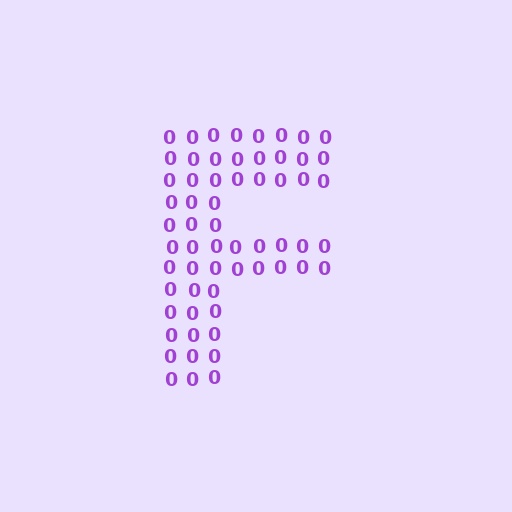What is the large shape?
The large shape is the letter F.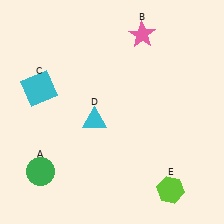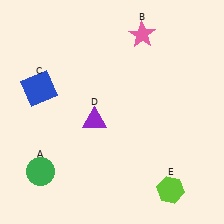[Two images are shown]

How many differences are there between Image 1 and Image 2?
There are 2 differences between the two images.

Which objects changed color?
C changed from cyan to blue. D changed from cyan to purple.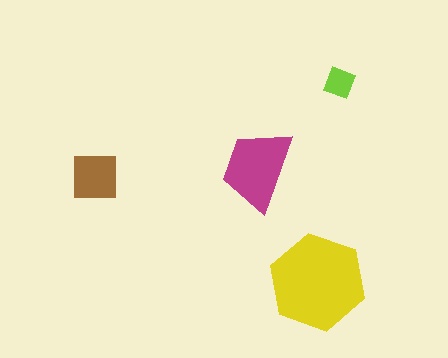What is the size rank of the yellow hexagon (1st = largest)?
1st.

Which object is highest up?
The lime diamond is topmost.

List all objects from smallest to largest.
The lime diamond, the brown square, the magenta trapezoid, the yellow hexagon.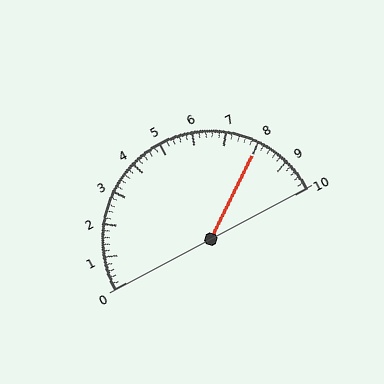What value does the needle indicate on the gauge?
The needle indicates approximately 8.0.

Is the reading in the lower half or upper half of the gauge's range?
The reading is in the upper half of the range (0 to 10).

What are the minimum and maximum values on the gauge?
The gauge ranges from 0 to 10.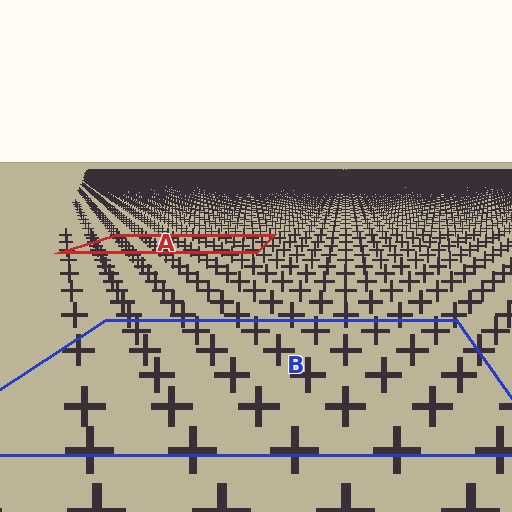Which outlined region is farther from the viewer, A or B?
Region A is farther from the viewer — the texture elements inside it appear smaller and more densely packed.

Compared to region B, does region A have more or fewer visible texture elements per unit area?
Region A has more texture elements per unit area — they are packed more densely because it is farther away.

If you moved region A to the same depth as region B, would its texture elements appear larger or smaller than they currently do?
They would appear larger. At a closer depth, the same texture elements are projected at a bigger on-screen size.